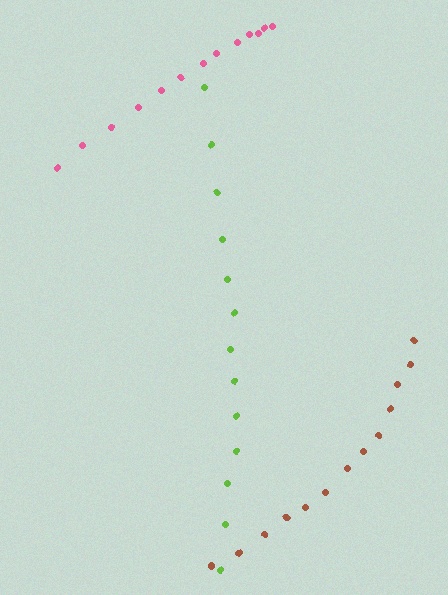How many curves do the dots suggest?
There are 3 distinct paths.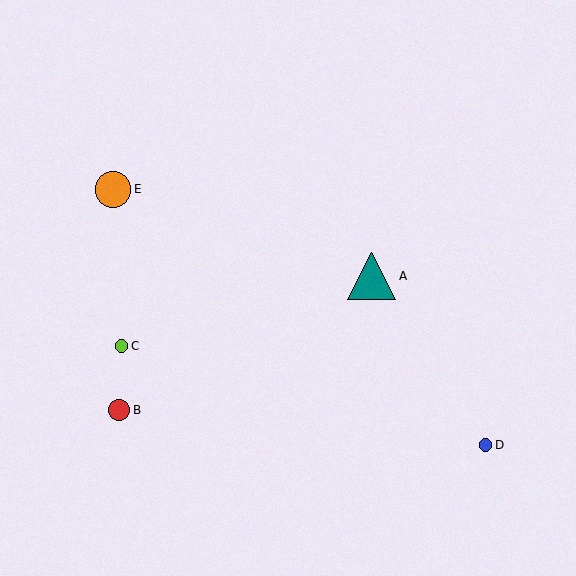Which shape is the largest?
The teal triangle (labeled A) is the largest.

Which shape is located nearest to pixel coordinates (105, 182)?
The orange circle (labeled E) at (113, 189) is nearest to that location.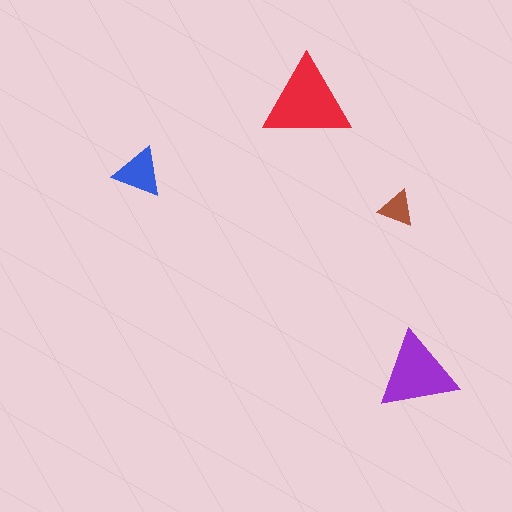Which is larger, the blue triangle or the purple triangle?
The purple one.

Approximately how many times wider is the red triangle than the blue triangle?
About 2 times wider.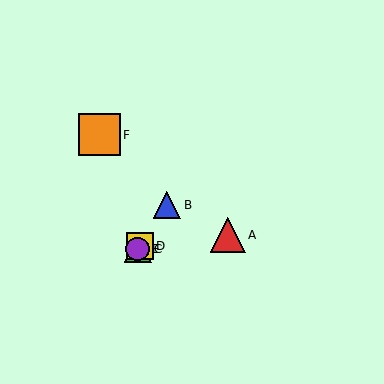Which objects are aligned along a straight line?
Objects B, C, D, E are aligned along a straight line.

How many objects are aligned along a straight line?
4 objects (B, C, D, E) are aligned along a straight line.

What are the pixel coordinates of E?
Object E is at (137, 249).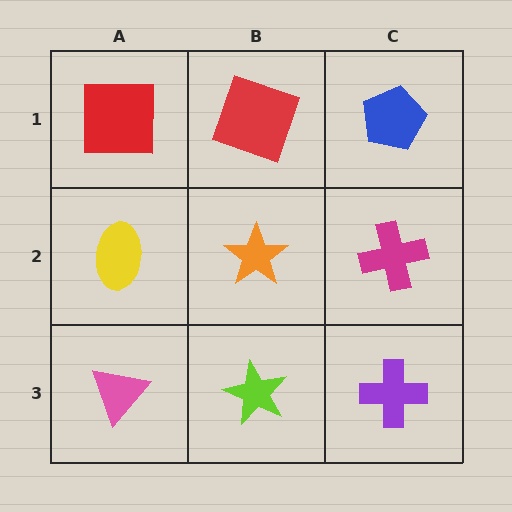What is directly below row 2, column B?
A lime star.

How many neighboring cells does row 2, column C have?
3.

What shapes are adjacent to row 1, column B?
An orange star (row 2, column B), a red square (row 1, column A), a blue pentagon (row 1, column C).